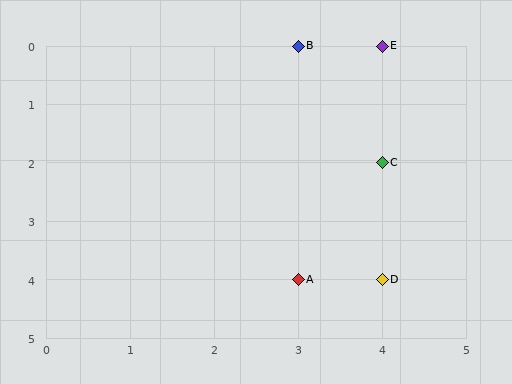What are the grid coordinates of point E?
Point E is at grid coordinates (4, 0).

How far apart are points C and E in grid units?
Points C and E are 2 rows apart.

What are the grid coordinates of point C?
Point C is at grid coordinates (4, 2).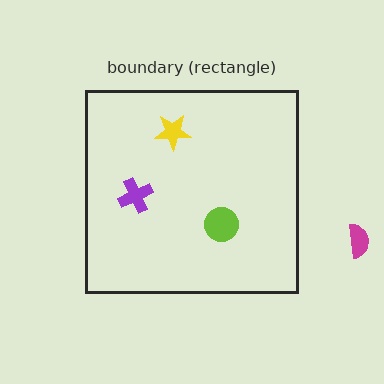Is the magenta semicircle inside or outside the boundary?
Outside.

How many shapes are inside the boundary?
3 inside, 1 outside.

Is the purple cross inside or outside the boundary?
Inside.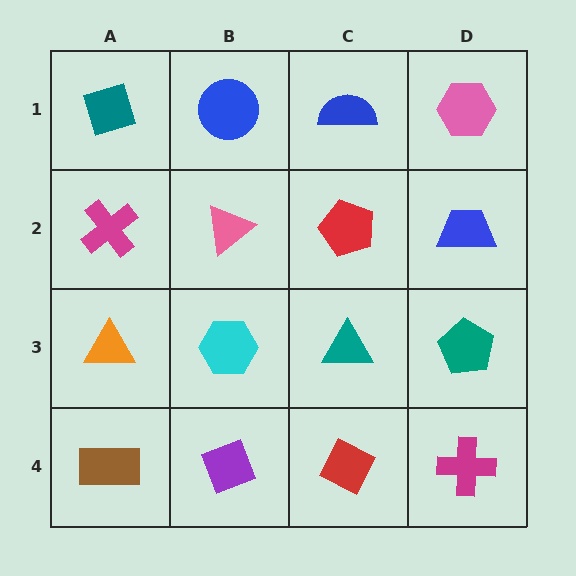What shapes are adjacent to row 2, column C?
A blue semicircle (row 1, column C), a teal triangle (row 3, column C), a pink triangle (row 2, column B), a blue trapezoid (row 2, column D).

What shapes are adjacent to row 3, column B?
A pink triangle (row 2, column B), a purple diamond (row 4, column B), an orange triangle (row 3, column A), a teal triangle (row 3, column C).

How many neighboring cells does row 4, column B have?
3.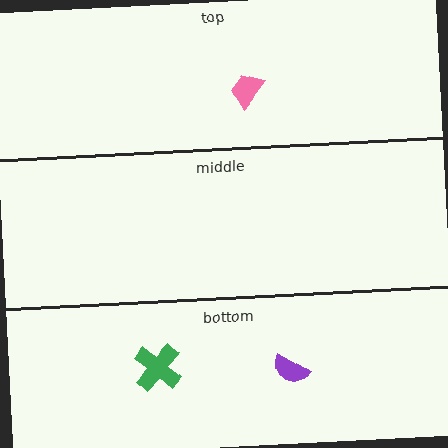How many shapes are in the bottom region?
2.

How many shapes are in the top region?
1.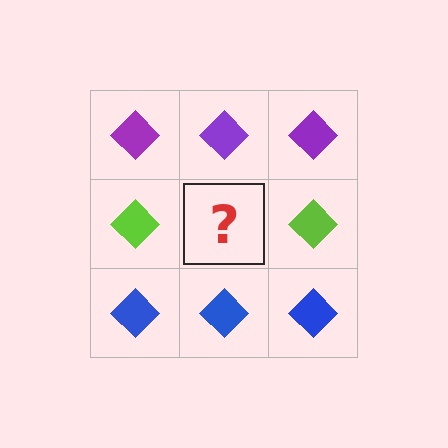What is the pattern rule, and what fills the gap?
The rule is that each row has a consistent color. The gap should be filled with a lime diamond.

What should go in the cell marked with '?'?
The missing cell should contain a lime diamond.